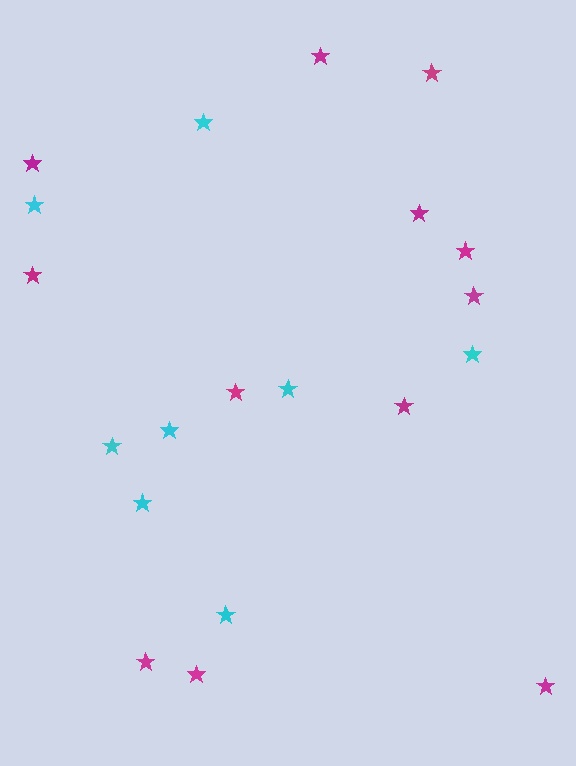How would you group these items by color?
There are 2 groups: one group of magenta stars (12) and one group of cyan stars (8).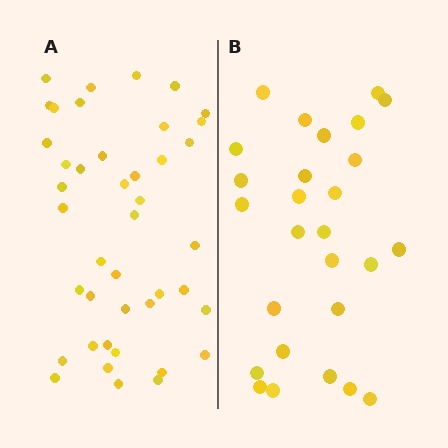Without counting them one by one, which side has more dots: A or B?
Region A (the left region) has more dots.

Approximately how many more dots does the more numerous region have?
Region A has approximately 15 more dots than region B.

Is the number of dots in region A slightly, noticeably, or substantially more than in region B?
Region A has substantially more. The ratio is roughly 1.6 to 1.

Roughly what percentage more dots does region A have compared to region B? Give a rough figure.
About 55% more.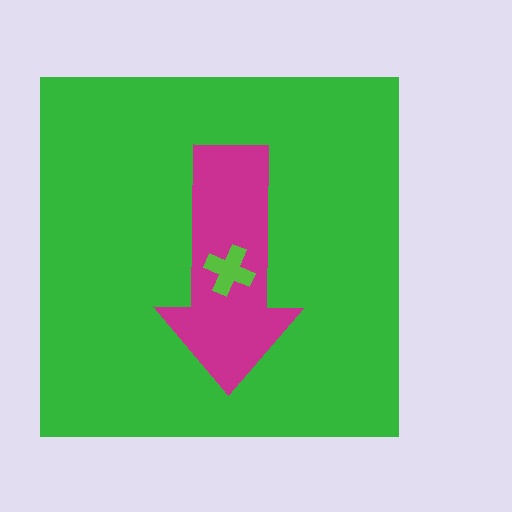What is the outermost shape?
The green square.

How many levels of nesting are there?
3.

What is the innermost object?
The lime cross.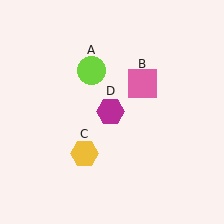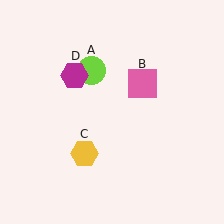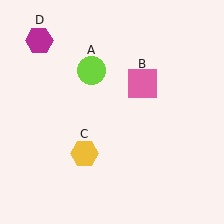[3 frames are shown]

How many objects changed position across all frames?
1 object changed position: magenta hexagon (object D).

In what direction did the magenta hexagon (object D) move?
The magenta hexagon (object D) moved up and to the left.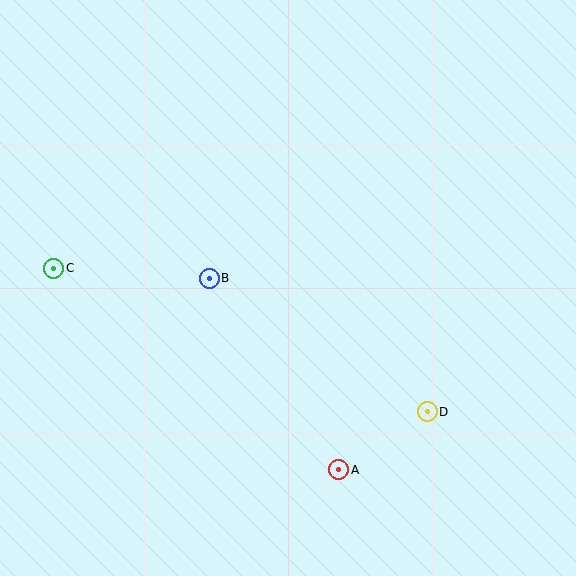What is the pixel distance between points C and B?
The distance between C and B is 156 pixels.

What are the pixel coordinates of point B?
Point B is at (209, 278).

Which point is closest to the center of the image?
Point B at (209, 278) is closest to the center.